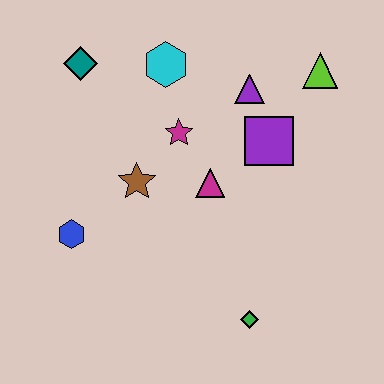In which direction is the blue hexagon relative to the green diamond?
The blue hexagon is to the left of the green diamond.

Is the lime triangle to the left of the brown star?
No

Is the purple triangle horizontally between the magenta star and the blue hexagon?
No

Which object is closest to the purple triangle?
The purple square is closest to the purple triangle.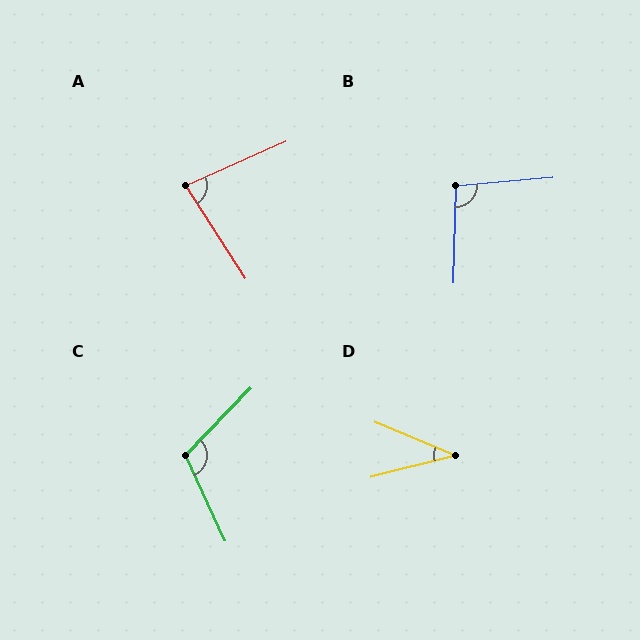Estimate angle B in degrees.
Approximately 96 degrees.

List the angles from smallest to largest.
D (37°), A (81°), B (96°), C (111°).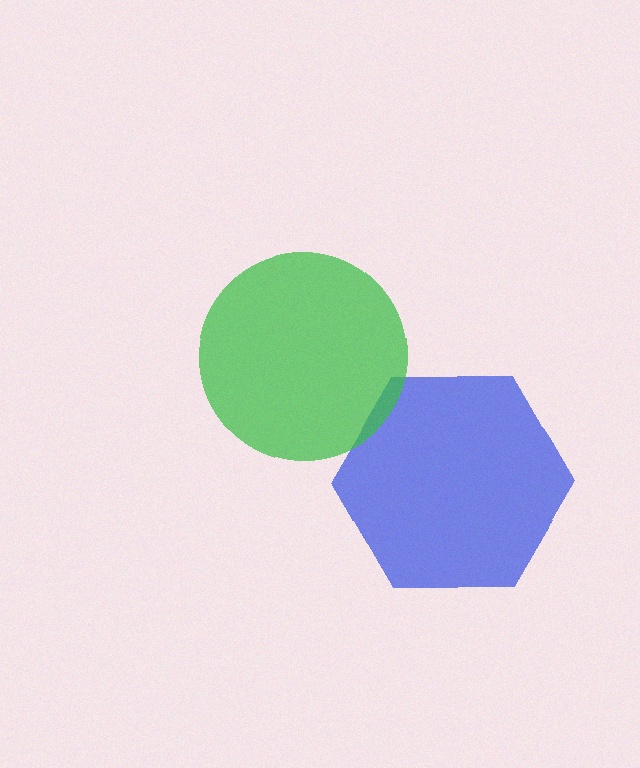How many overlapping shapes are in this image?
There are 2 overlapping shapes in the image.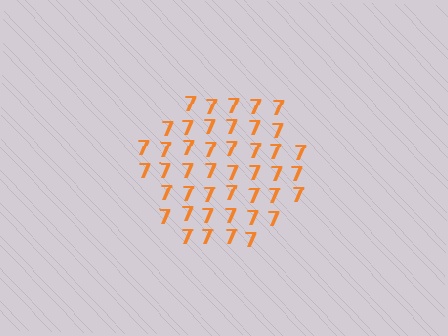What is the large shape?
The large shape is a hexagon.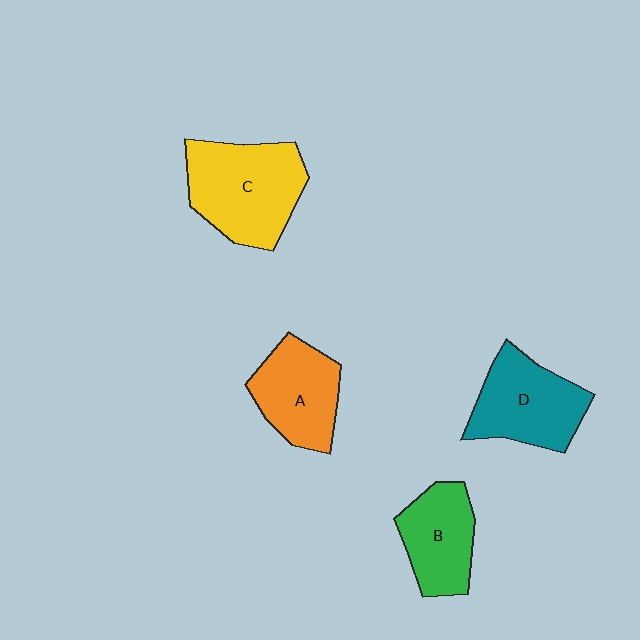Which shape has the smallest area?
Shape B (green).